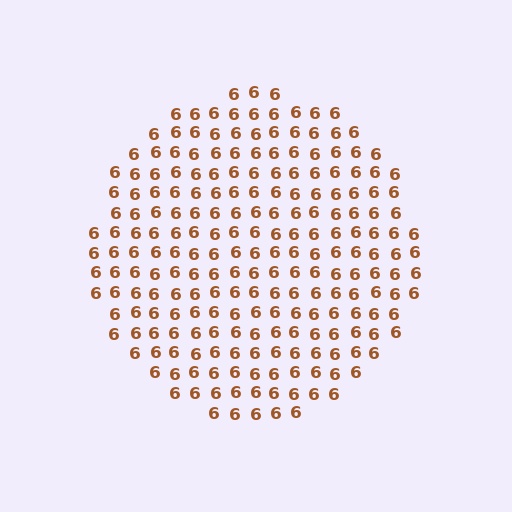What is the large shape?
The large shape is a circle.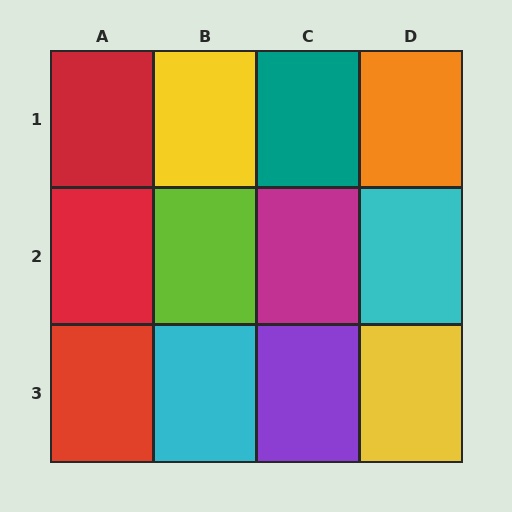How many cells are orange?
1 cell is orange.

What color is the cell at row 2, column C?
Magenta.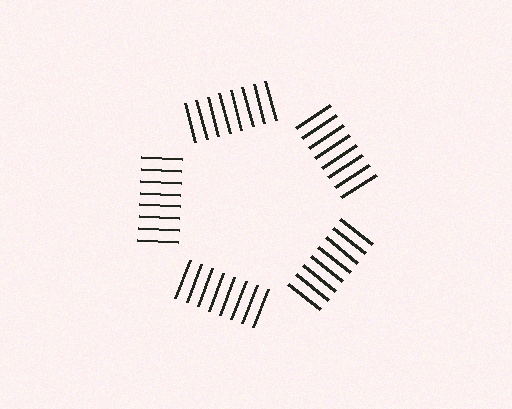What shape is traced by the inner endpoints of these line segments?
An illusory pentagon — the line segments terminate on its edges but no continuous stroke is drawn.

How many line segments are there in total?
40 — 8 along each of the 5 edges.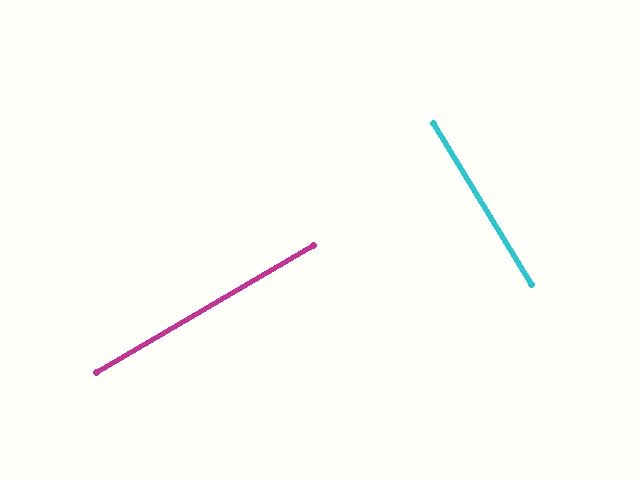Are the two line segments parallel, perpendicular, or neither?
Perpendicular — they meet at approximately 89°.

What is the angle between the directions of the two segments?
Approximately 89 degrees.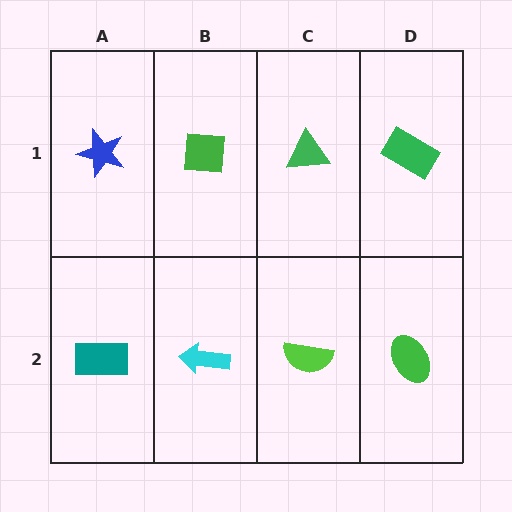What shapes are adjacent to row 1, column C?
A lime semicircle (row 2, column C), a green square (row 1, column B), a green rectangle (row 1, column D).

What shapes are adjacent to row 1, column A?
A teal rectangle (row 2, column A), a green square (row 1, column B).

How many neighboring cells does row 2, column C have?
3.